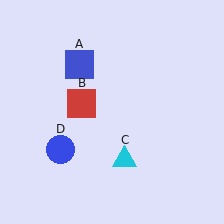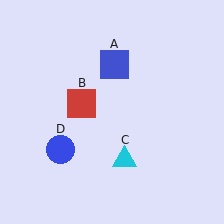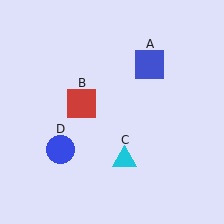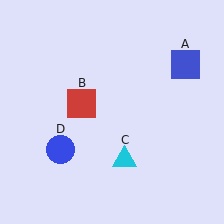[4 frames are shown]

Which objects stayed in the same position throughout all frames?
Red square (object B) and cyan triangle (object C) and blue circle (object D) remained stationary.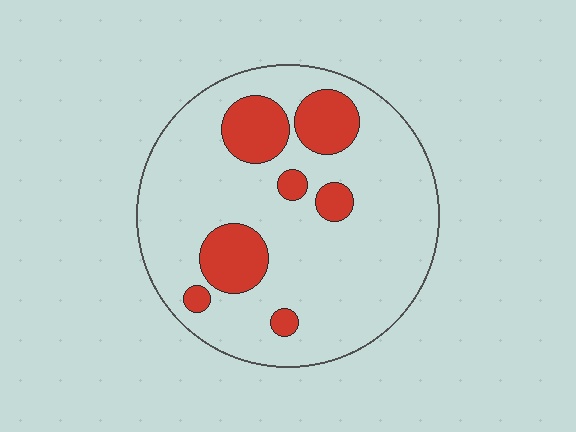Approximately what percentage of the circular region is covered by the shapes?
Approximately 20%.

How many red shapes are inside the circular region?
7.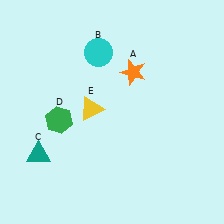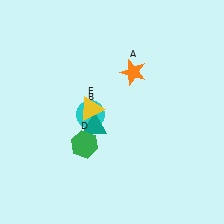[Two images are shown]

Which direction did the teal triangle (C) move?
The teal triangle (C) moved right.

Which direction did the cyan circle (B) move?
The cyan circle (B) moved down.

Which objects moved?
The objects that moved are: the cyan circle (B), the teal triangle (C), the green hexagon (D).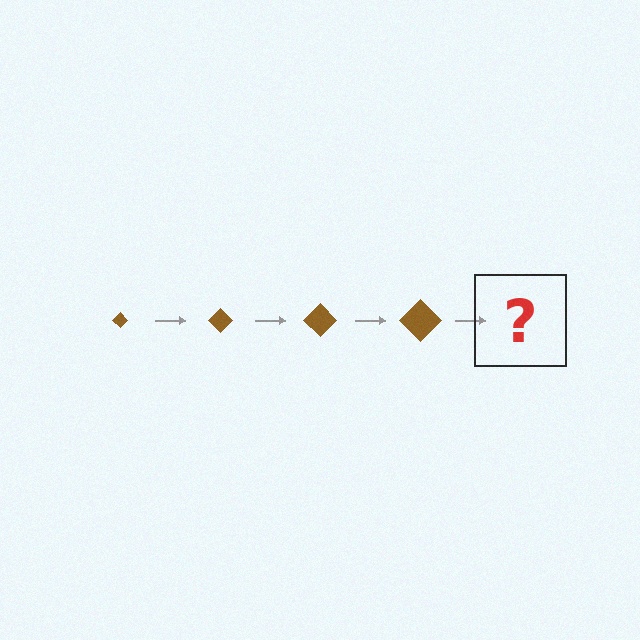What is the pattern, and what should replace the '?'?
The pattern is that the diamond gets progressively larger each step. The '?' should be a brown diamond, larger than the previous one.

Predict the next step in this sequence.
The next step is a brown diamond, larger than the previous one.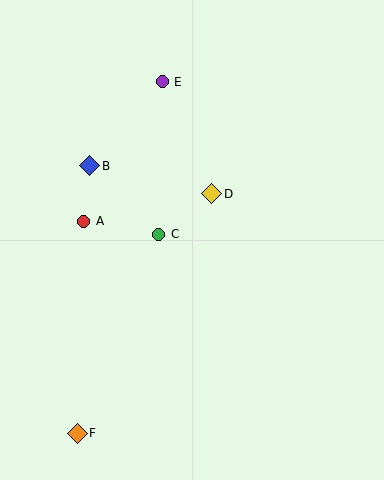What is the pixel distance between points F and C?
The distance between F and C is 215 pixels.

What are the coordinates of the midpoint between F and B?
The midpoint between F and B is at (84, 299).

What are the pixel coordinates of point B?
Point B is at (90, 166).